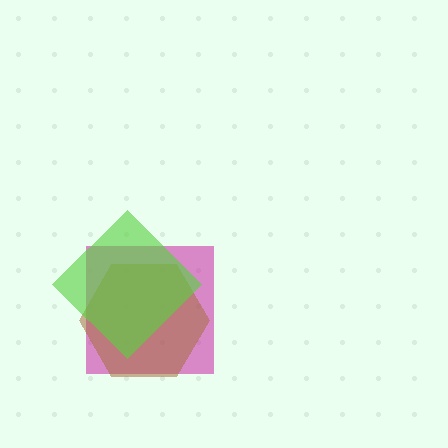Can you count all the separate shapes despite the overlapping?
Yes, there are 3 separate shapes.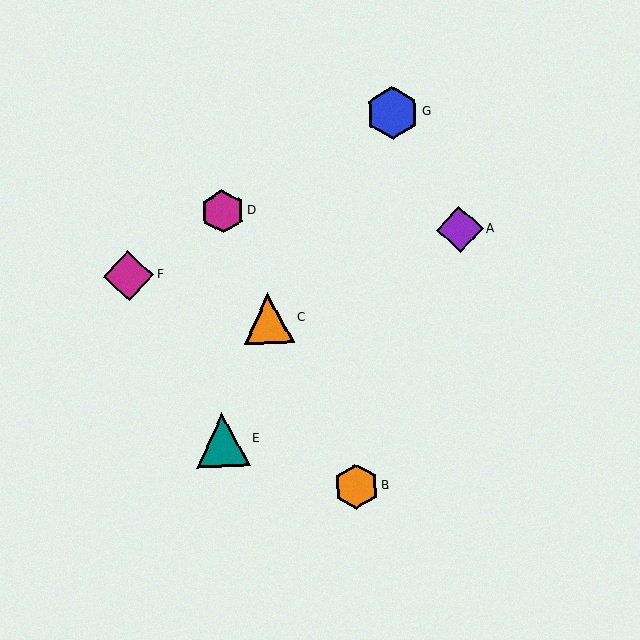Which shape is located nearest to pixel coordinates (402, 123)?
The blue hexagon (labeled G) at (392, 113) is nearest to that location.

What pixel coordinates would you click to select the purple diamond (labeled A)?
Click at (460, 229) to select the purple diamond A.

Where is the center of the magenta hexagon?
The center of the magenta hexagon is at (223, 211).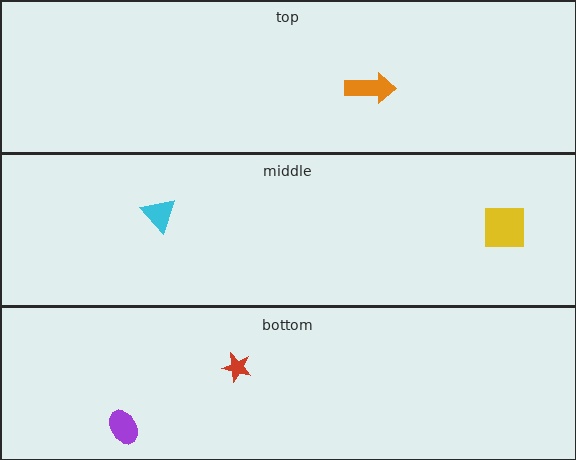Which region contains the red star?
The bottom region.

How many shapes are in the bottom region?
2.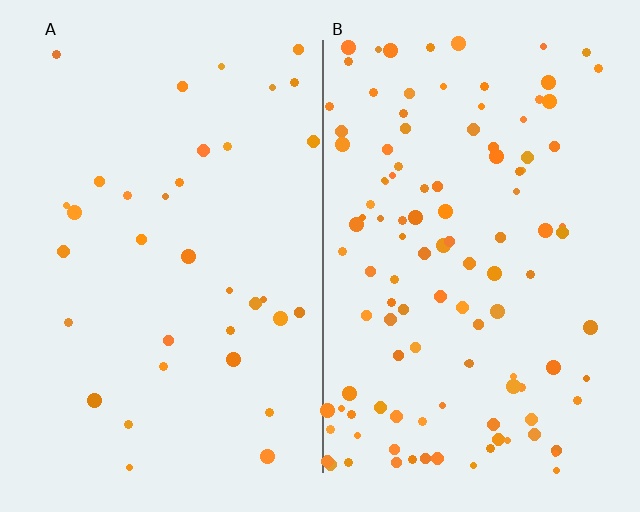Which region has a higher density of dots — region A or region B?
B (the right).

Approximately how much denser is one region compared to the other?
Approximately 3.3× — region B over region A.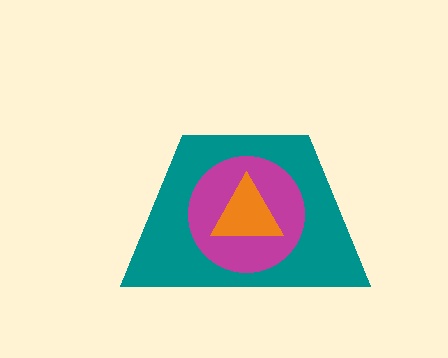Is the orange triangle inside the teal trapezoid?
Yes.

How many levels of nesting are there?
3.